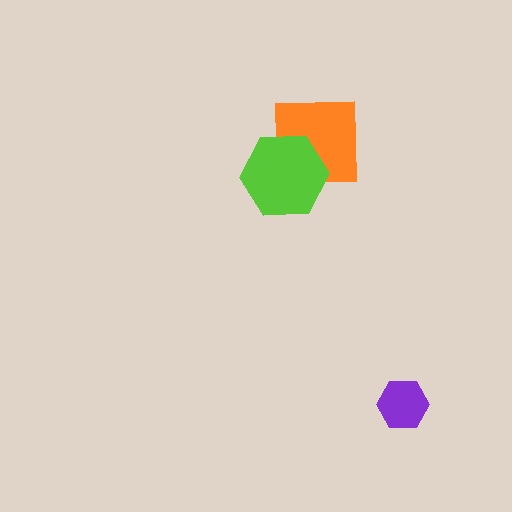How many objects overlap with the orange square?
1 object overlaps with the orange square.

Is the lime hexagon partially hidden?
No, no other shape covers it.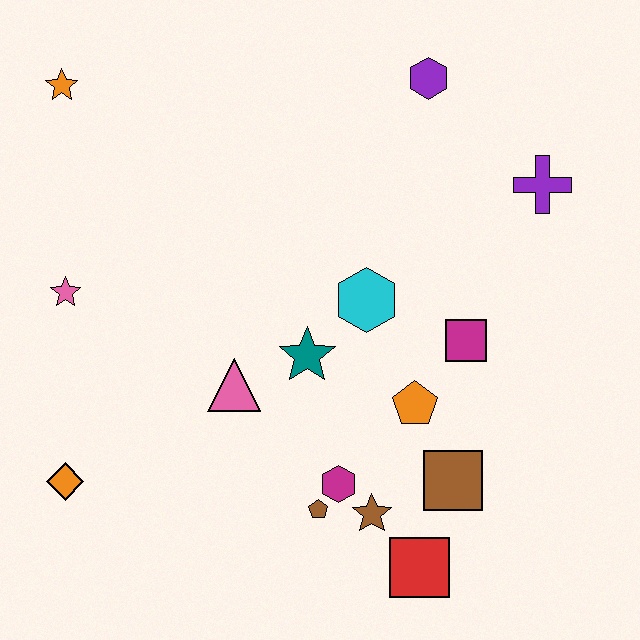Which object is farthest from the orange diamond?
The purple cross is farthest from the orange diamond.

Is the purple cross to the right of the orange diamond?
Yes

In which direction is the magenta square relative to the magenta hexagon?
The magenta square is above the magenta hexagon.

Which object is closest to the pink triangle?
The teal star is closest to the pink triangle.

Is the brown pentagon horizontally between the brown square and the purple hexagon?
No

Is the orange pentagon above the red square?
Yes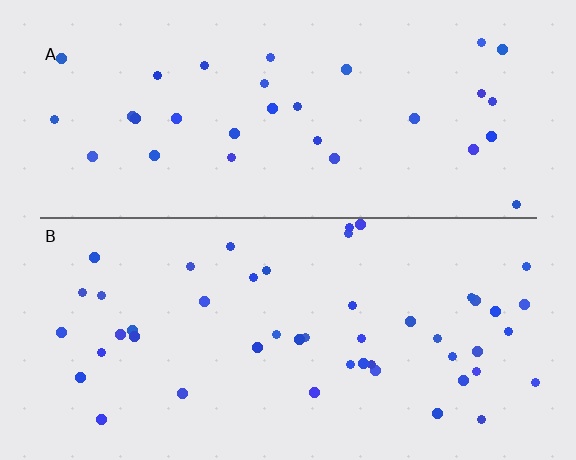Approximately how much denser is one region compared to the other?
Approximately 1.5× — region B over region A.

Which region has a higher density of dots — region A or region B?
B (the bottom).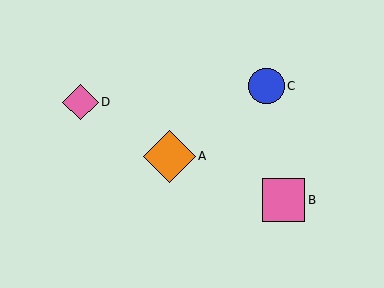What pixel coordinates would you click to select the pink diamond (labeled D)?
Click at (81, 102) to select the pink diamond D.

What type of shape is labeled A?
Shape A is an orange diamond.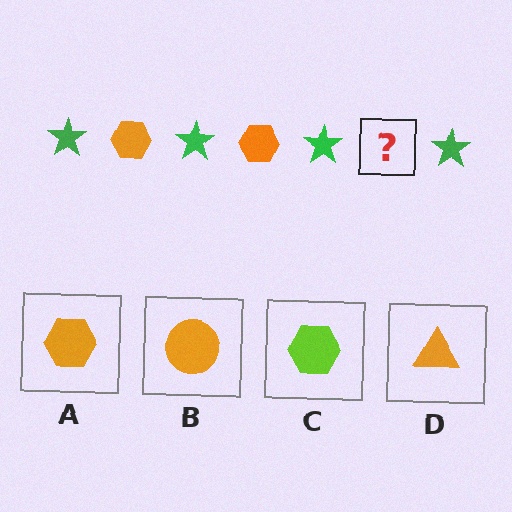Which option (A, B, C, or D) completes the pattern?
A.